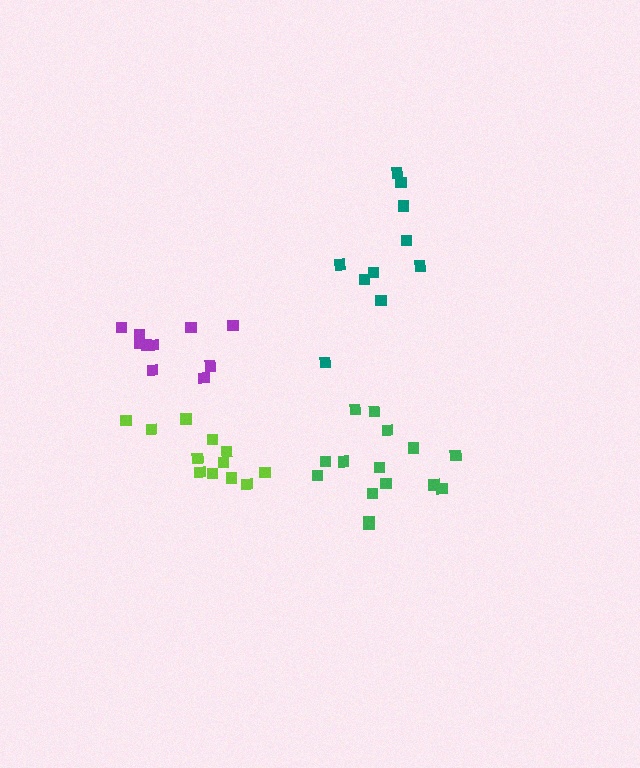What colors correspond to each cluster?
The clusters are colored: lime, teal, green, purple.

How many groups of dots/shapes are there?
There are 4 groups.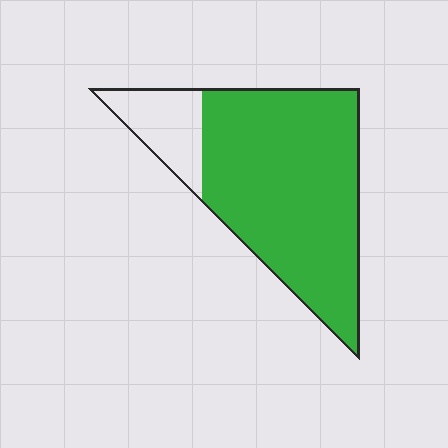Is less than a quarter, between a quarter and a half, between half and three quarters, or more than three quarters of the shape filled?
More than three quarters.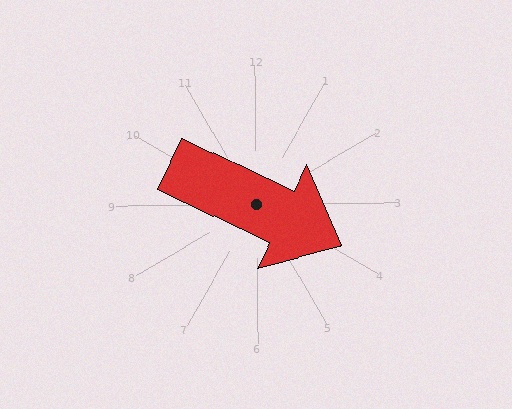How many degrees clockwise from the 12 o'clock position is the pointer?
Approximately 116 degrees.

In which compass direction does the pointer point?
Southeast.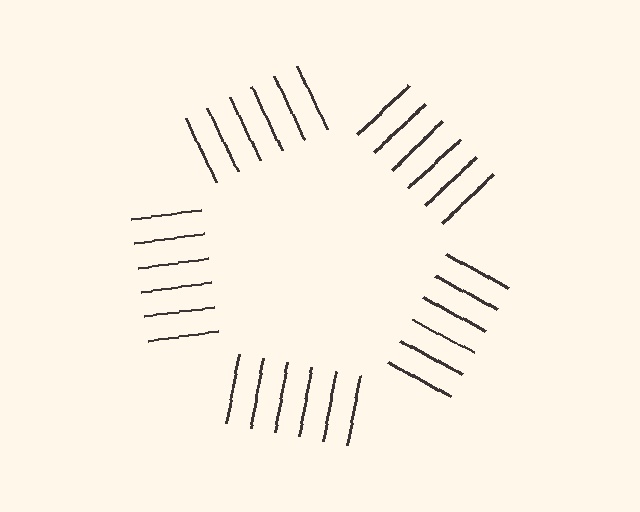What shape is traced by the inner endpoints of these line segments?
An illusory pentagon — the line segments terminate on its edges but no continuous stroke is drawn.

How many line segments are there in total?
30 — 6 along each of the 5 edges.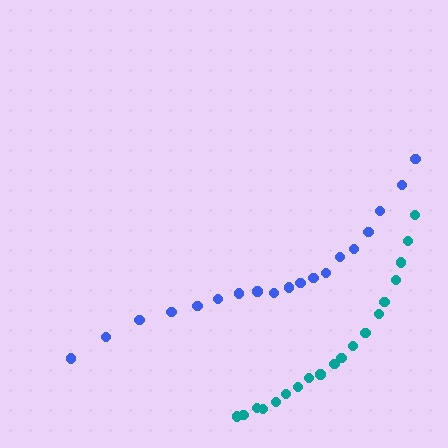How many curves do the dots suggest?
There are 2 distinct paths.